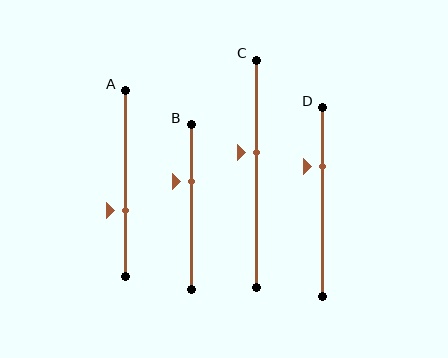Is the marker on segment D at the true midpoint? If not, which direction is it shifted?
No, the marker on segment D is shifted upward by about 19% of the segment length.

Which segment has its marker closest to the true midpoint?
Segment C has its marker closest to the true midpoint.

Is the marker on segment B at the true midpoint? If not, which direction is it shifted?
No, the marker on segment B is shifted upward by about 15% of the segment length.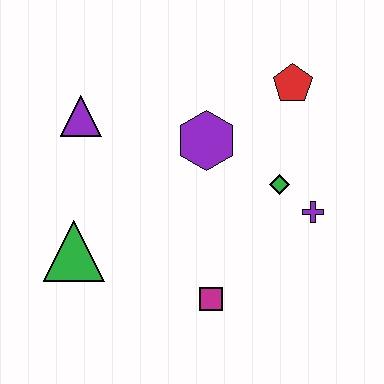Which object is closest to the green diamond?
The purple cross is closest to the green diamond.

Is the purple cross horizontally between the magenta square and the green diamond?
No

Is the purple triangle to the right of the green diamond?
No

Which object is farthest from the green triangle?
The red pentagon is farthest from the green triangle.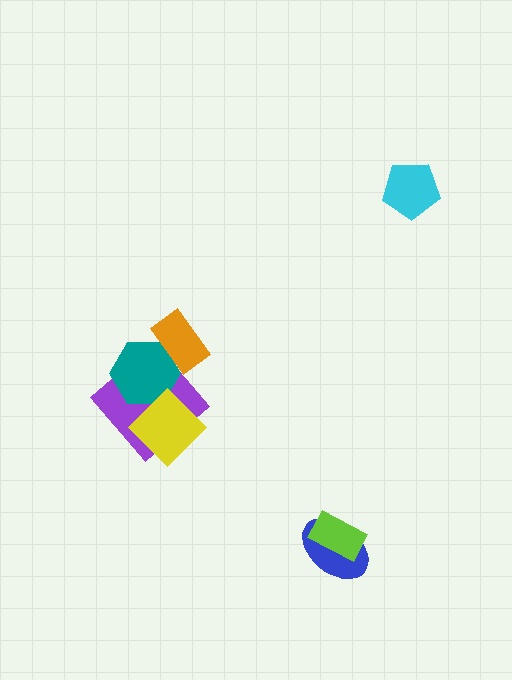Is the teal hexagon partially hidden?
Yes, it is partially covered by another shape.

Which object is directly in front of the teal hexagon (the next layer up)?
The yellow diamond is directly in front of the teal hexagon.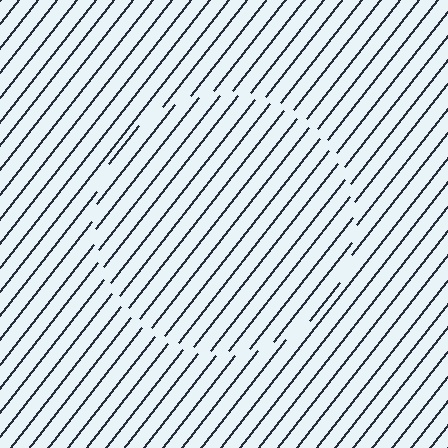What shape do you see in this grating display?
An illusory circle. The interior of the shape contains the same grating, shifted by half a period — the contour is defined by the phase discontinuity where line-ends from the inner and outer gratings abut.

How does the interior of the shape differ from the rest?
The interior of the shape contains the same grating, shifted by half a period — the contour is defined by the phase discontinuity where line-ends from the inner and outer gratings abut.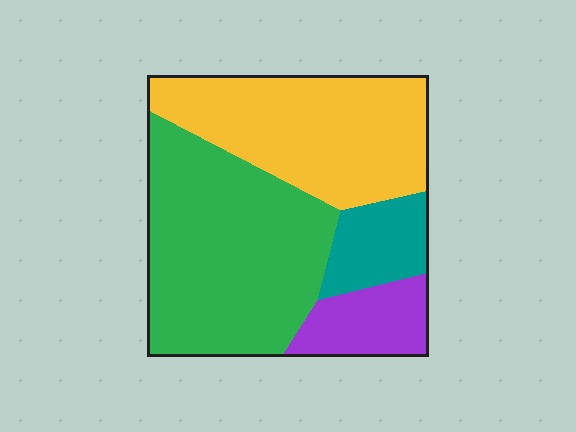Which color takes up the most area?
Green, at roughly 45%.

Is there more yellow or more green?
Green.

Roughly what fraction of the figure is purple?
Purple covers 11% of the figure.